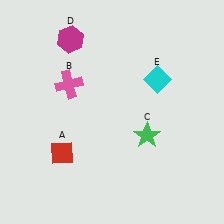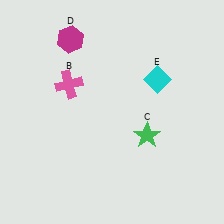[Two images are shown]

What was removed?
The red diamond (A) was removed in Image 2.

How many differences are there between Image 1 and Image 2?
There is 1 difference between the two images.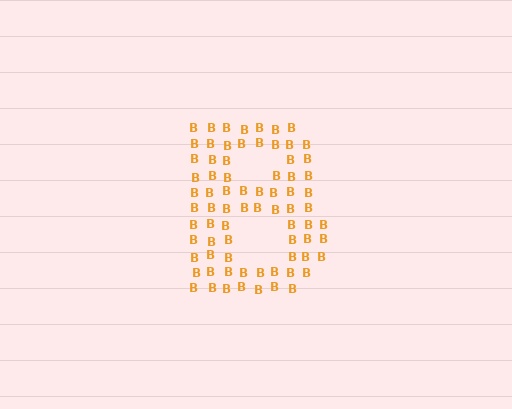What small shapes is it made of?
It is made of small letter B's.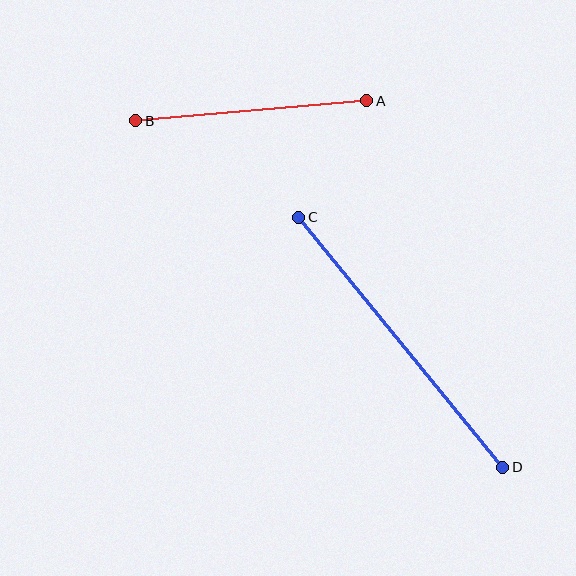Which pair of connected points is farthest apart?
Points C and D are farthest apart.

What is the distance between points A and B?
The distance is approximately 232 pixels.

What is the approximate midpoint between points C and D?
The midpoint is at approximately (401, 342) pixels.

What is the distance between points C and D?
The distance is approximately 323 pixels.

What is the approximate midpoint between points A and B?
The midpoint is at approximately (251, 111) pixels.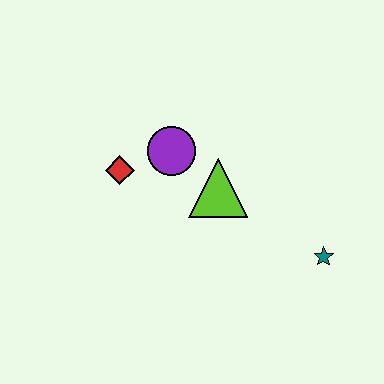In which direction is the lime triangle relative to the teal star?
The lime triangle is to the left of the teal star.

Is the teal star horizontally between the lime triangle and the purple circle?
No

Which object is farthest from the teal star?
The red diamond is farthest from the teal star.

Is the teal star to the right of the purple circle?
Yes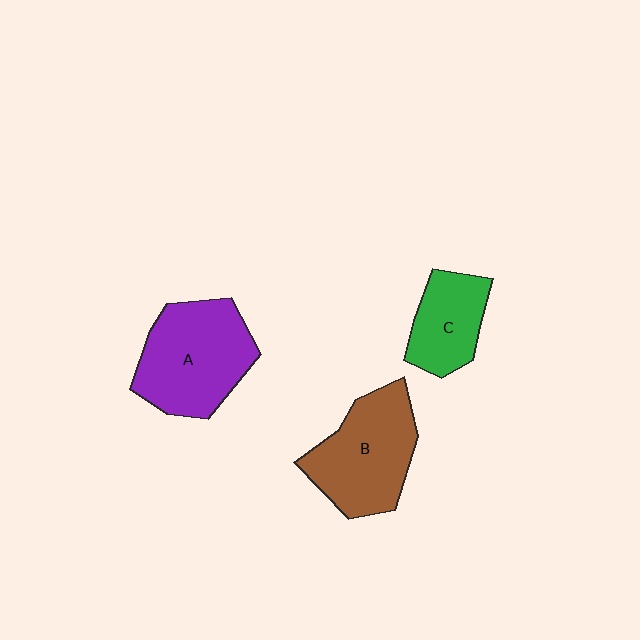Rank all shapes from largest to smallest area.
From largest to smallest: A (purple), B (brown), C (green).